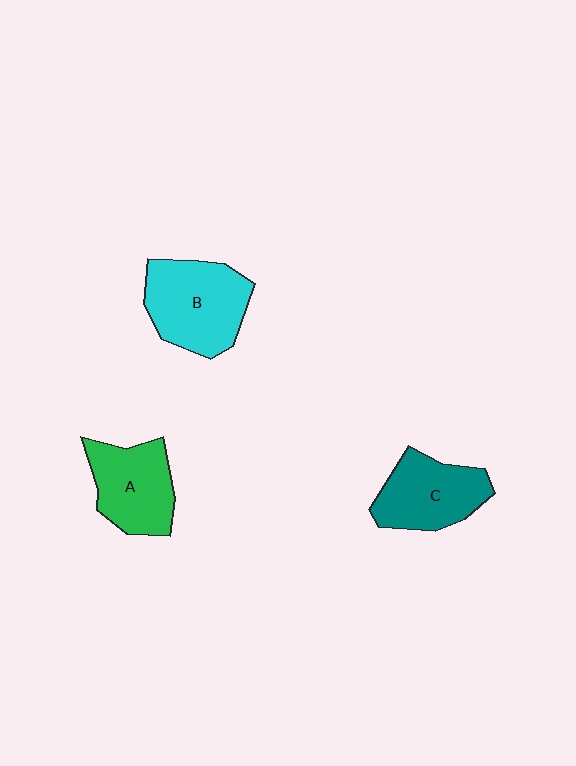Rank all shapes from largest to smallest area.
From largest to smallest: B (cyan), C (teal), A (green).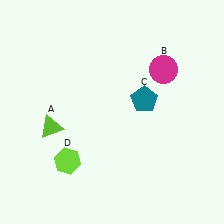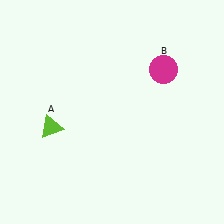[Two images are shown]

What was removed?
The lime hexagon (D), the teal pentagon (C) were removed in Image 2.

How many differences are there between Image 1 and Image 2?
There are 2 differences between the two images.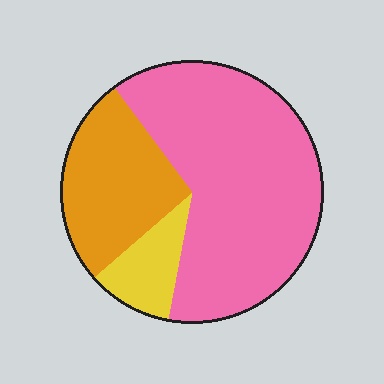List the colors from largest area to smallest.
From largest to smallest: pink, orange, yellow.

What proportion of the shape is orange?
Orange takes up between a quarter and a half of the shape.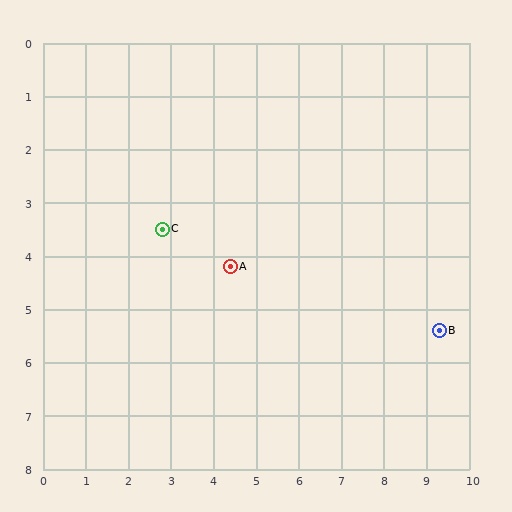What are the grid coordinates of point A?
Point A is at approximately (4.4, 4.2).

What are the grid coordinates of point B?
Point B is at approximately (9.3, 5.4).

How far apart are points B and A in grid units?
Points B and A are about 5.0 grid units apart.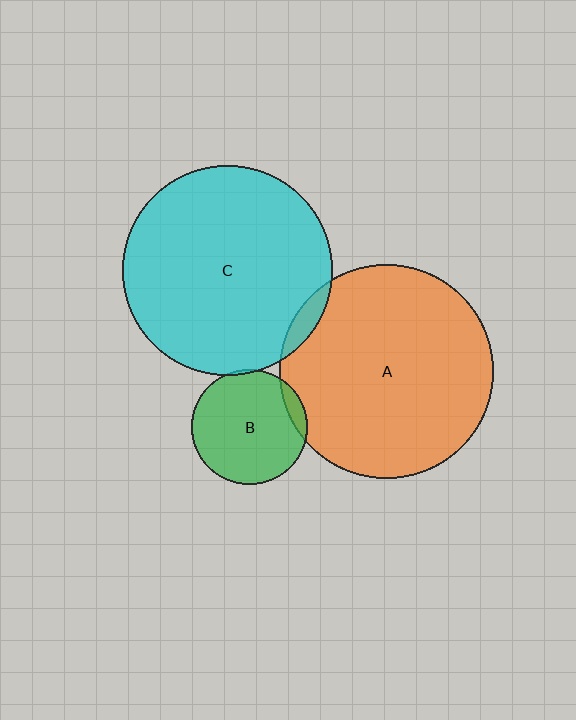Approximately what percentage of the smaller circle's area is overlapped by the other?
Approximately 5%.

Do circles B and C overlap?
Yes.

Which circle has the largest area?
Circle A (orange).